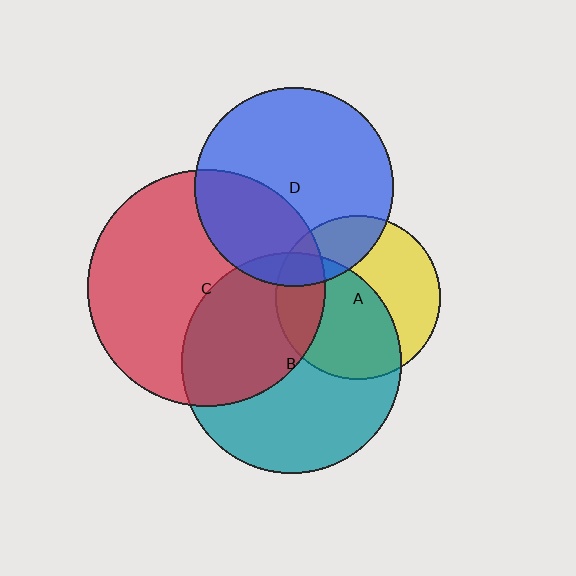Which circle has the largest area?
Circle C (red).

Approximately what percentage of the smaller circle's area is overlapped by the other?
Approximately 30%.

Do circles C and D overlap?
Yes.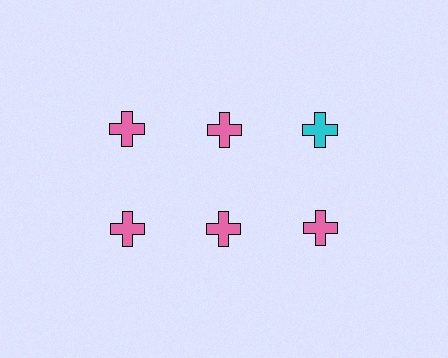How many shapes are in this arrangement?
There are 6 shapes arranged in a grid pattern.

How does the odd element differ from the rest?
It has a different color: cyan instead of pink.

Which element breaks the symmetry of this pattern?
The cyan cross in the top row, center column breaks the symmetry. All other shapes are pink crosses.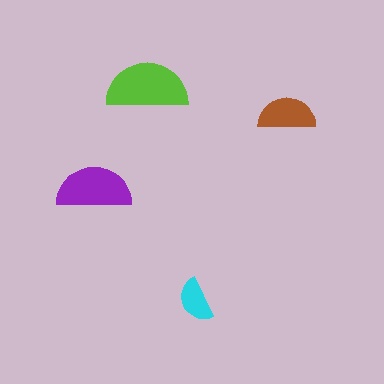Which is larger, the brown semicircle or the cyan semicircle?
The brown one.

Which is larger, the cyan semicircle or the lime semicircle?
The lime one.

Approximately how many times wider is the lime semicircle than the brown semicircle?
About 1.5 times wider.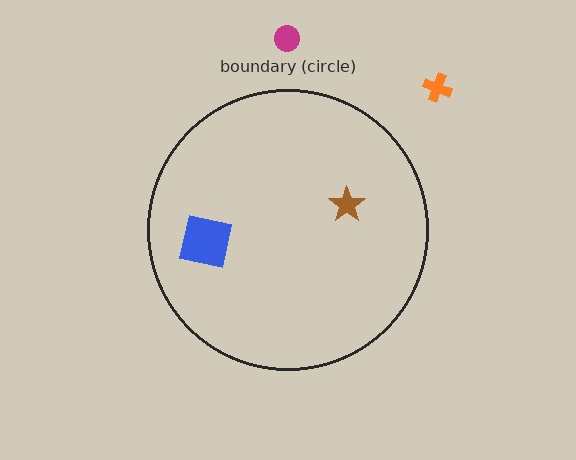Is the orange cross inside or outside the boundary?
Outside.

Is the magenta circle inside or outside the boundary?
Outside.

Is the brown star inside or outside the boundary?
Inside.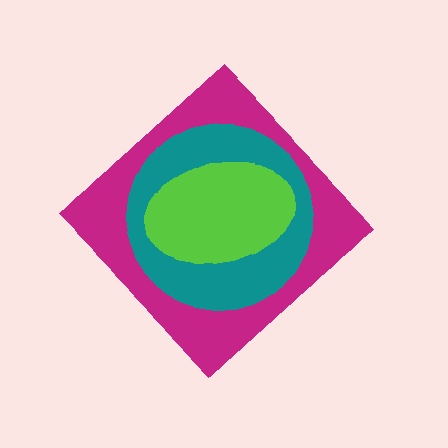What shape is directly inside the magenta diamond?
The teal circle.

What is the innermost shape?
The lime ellipse.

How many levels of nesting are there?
3.